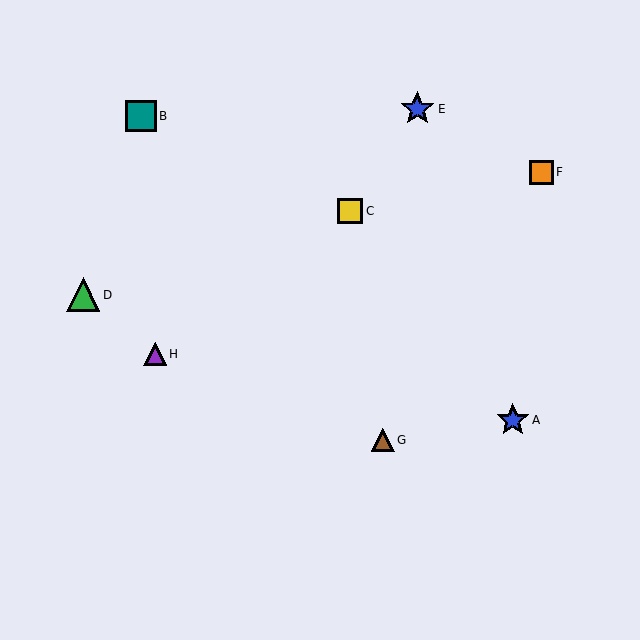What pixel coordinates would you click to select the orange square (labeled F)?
Click at (541, 172) to select the orange square F.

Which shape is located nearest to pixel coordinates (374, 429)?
The brown triangle (labeled G) at (383, 440) is nearest to that location.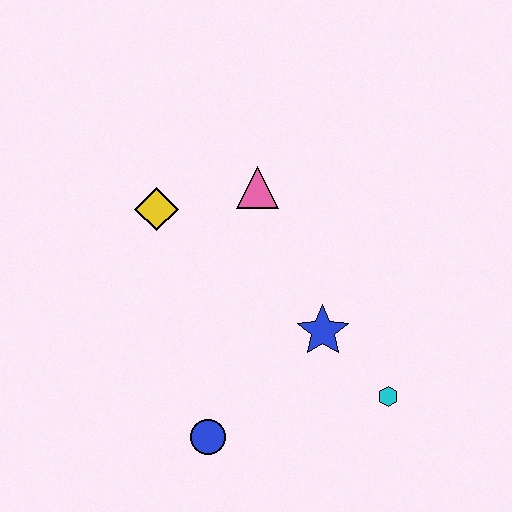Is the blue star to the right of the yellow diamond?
Yes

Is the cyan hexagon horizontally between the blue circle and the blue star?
No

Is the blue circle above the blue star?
No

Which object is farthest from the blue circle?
The pink triangle is farthest from the blue circle.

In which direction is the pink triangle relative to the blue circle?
The pink triangle is above the blue circle.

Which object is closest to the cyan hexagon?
The blue star is closest to the cyan hexagon.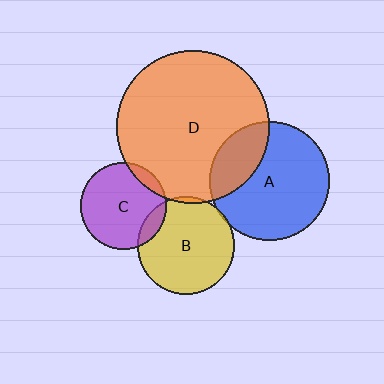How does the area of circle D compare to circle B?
Approximately 2.5 times.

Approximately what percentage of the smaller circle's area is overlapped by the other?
Approximately 25%.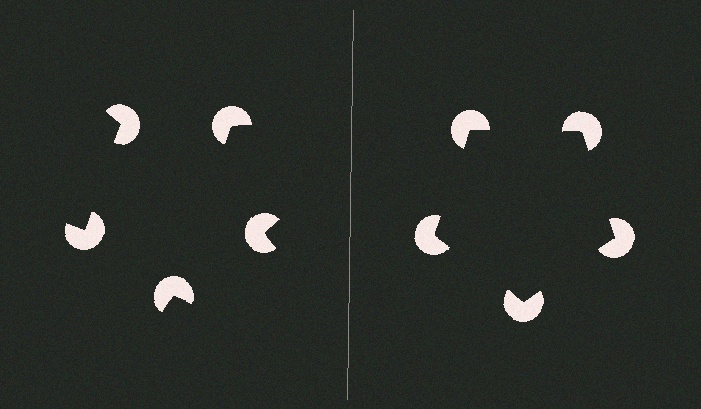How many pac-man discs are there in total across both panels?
10 — 5 on each side.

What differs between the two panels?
The pac-man discs are positioned identically on both sides; only the wedge orientations differ. On the right they align to a pentagon; on the left they are misaligned.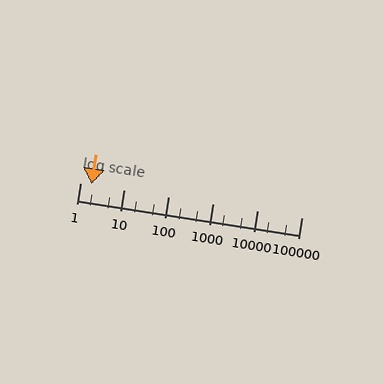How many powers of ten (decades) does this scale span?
The scale spans 5 decades, from 1 to 100000.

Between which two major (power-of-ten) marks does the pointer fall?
The pointer is between 1 and 10.